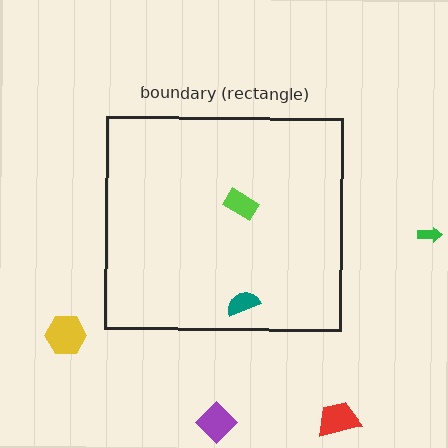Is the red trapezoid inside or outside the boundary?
Outside.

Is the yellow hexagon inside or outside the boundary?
Outside.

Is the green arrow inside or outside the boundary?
Outside.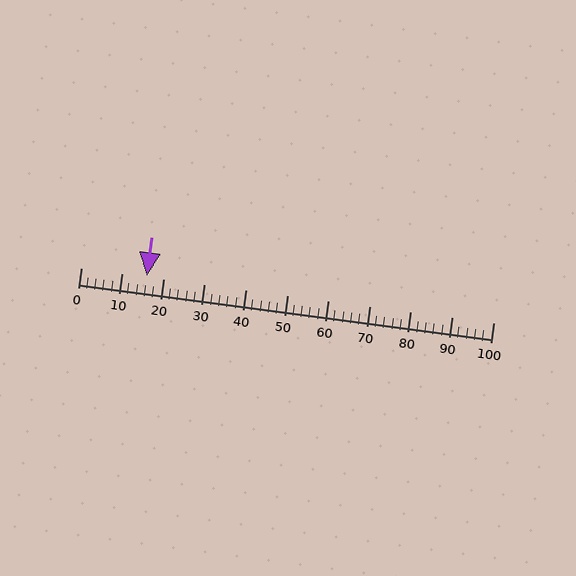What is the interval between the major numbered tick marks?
The major tick marks are spaced 10 units apart.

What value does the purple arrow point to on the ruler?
The purple arrow points to approximately 16.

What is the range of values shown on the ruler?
The ruler shows values from 0 to 100.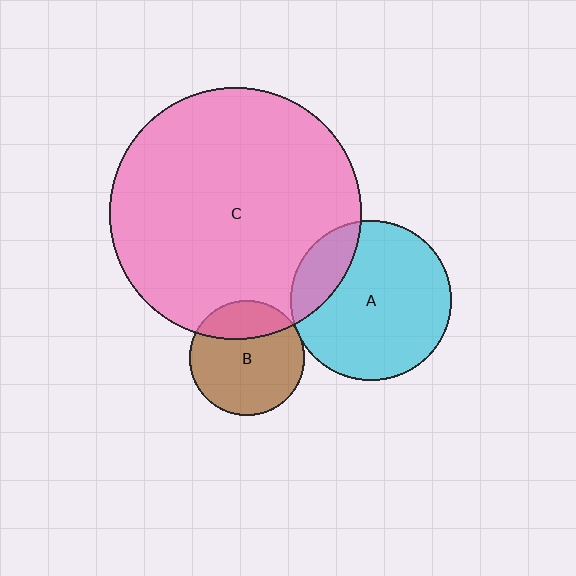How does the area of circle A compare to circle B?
Approximately 1.9 times.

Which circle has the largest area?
Circle C (pink).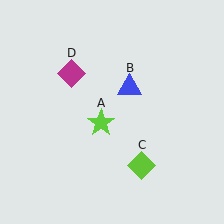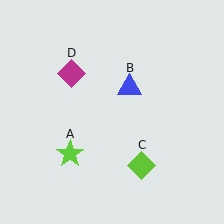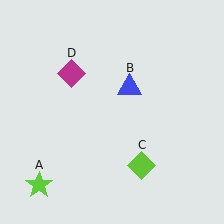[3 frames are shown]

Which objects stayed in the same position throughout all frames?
Blue triangle (object B) and lime diamond (object C) and magenta diamond (object D) remained stationary.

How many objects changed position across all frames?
1 object changed position: lime star (object A).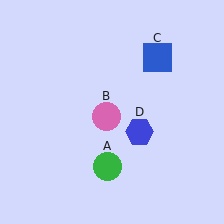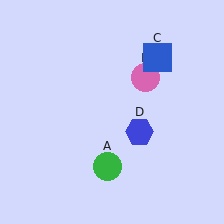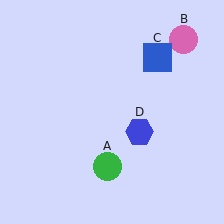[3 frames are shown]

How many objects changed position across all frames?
1 object changed position: pink circle (object B).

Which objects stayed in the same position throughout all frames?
Green circle (object A) and blue square (object C) and blue hexagon (object D) remained stationary.